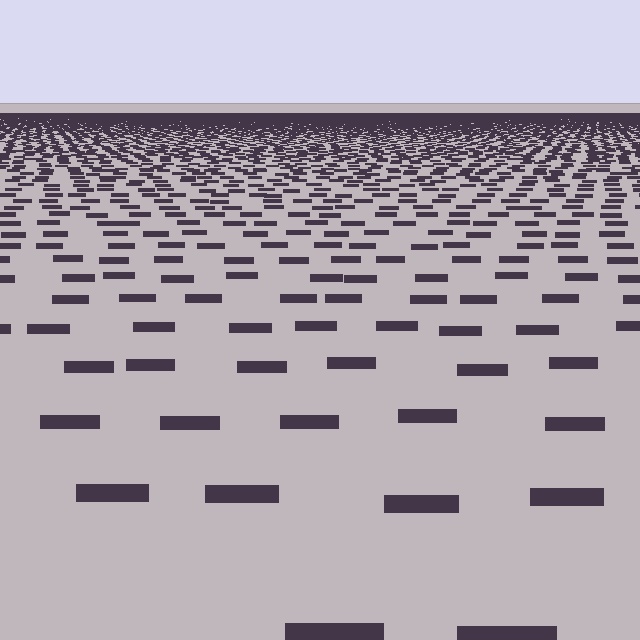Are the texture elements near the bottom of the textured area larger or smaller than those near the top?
Larger. Near the bottom, elements are closer to the viewer and appear at a bigger on-screen size.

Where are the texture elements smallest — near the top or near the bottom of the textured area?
Near the top.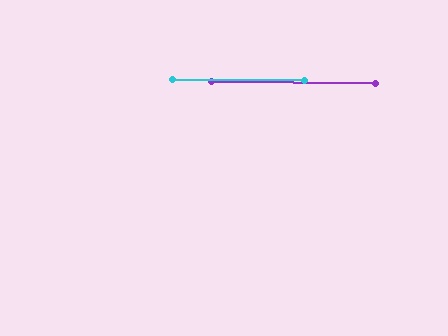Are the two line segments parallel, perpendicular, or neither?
Parallel — their directions differ by only 0.2°.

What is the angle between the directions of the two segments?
Approximately 0 degrees.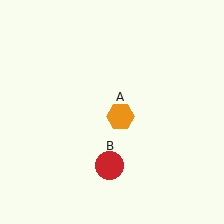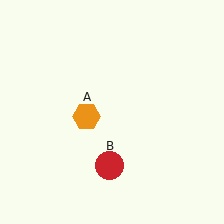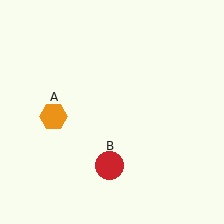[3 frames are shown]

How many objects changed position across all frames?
1 object changed position: orange hexagon (object A).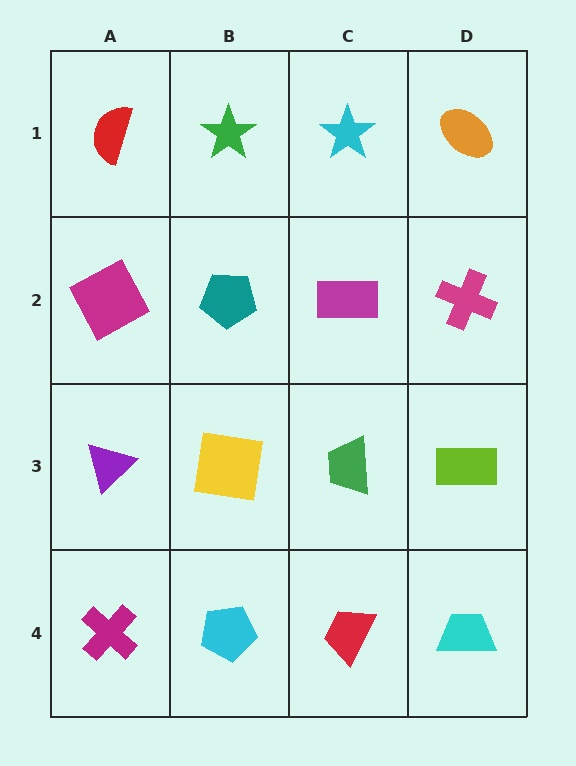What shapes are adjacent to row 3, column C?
A magenta rectangle (row 2, column C), a red trapezoid (row 4, column C), a yellow square (row 3, column B), a lime rectangle (row 3, column D).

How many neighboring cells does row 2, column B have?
4.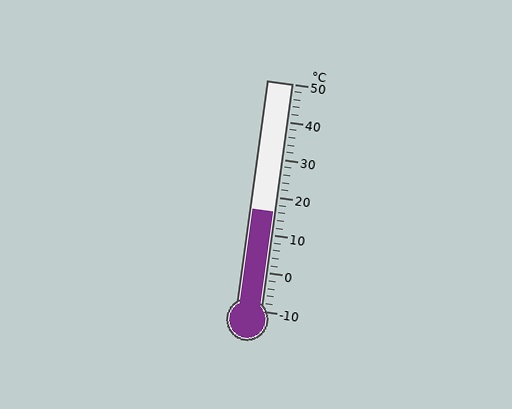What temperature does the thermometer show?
The thermometer shows approximately 16°C.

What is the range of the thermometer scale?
The thermometer scale ranges from -10°C to 50°C.